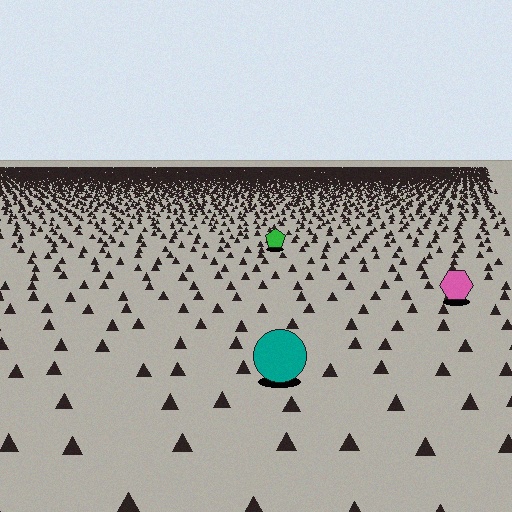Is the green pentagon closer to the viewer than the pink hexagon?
No. The pink hexagon is closer — you can tell from the texture gradient: the ground texture is coarser near it.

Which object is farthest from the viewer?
The green pentagon is farthest from the viewer. It appears smaller and the ground texture around it is denser.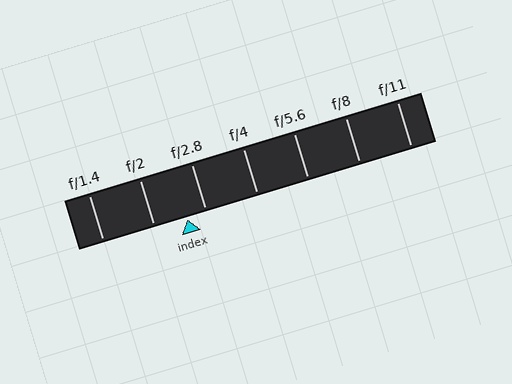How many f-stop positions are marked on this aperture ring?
There are 7 f-stop positions marked.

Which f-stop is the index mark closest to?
The index mark is closest to f/2.8.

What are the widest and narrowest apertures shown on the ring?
The widest aperture shown is f/1.4 and the narrowest is f/11.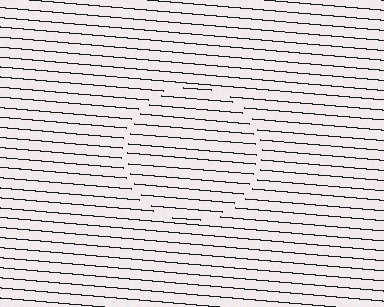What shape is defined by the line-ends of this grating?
An illusory circle. The interior of the shape contains the same grating, shifted by half a period — the contour is defined by the phase discontinuity where line-ends from the inner and outer gratings abut.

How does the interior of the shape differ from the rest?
The interior of the shape contains the same grating, shifted by half a period — the contour is defined by the phase discontinuity where line-ends from the inner and outer gratings abut.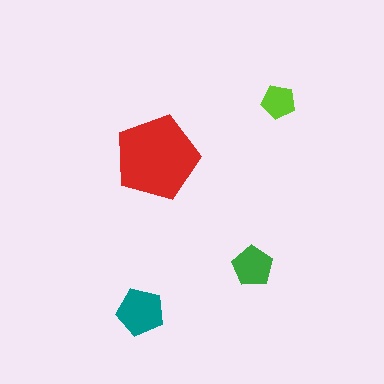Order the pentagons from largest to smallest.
the red one, the teal one, the green one, the lime one.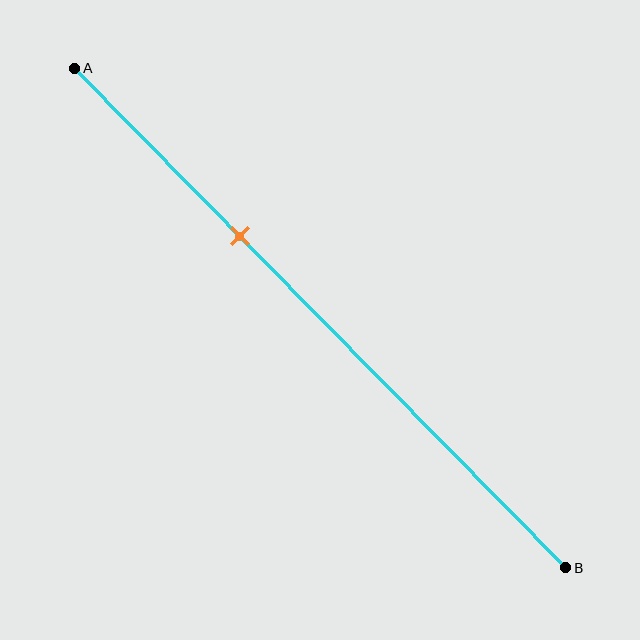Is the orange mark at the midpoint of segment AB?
No, the mark is at about 35% from A, not at the 50% midpoint.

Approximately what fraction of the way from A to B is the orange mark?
The orange mark is approximately 35% of the way from A to B.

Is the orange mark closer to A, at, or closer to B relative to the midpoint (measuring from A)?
The orange mark is closer to point A than the midpoint of segment AB.